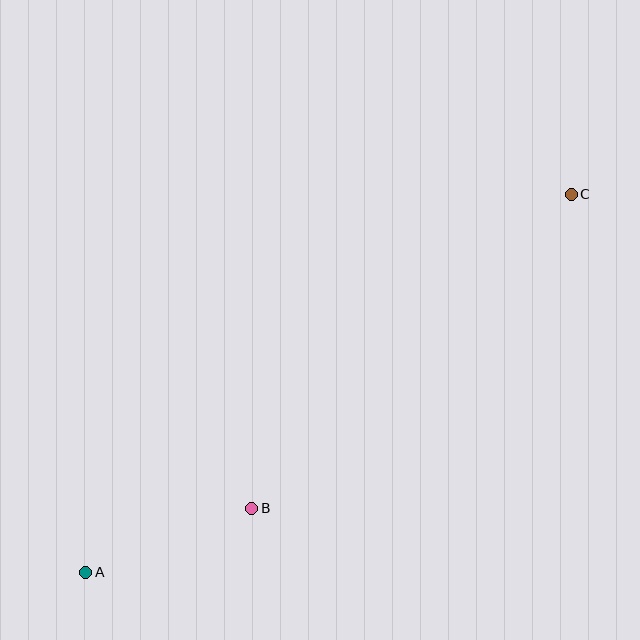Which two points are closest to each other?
Points A and B are closest to each other.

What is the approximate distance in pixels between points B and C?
The distance between B and C is approximately 448 pixels.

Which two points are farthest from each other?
Points A and C are farthest from each other.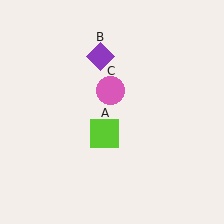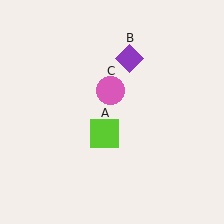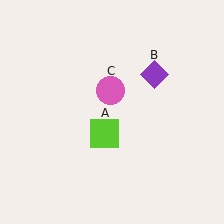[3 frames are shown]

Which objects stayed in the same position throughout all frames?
Lime square (object A) and pink circle (object C) remained stationary.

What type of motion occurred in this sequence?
The purple diamond (object B) rotated clockwise around the center of the scene.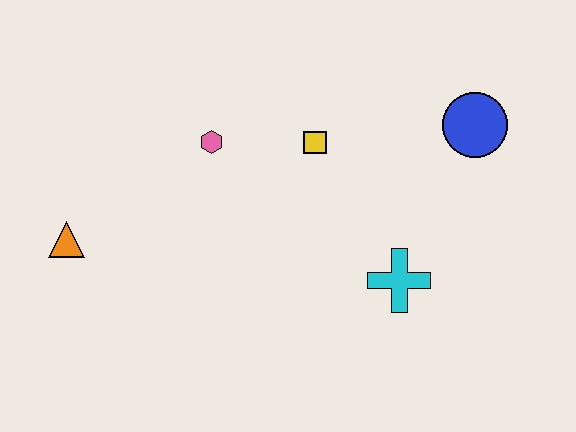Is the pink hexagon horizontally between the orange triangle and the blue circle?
Yes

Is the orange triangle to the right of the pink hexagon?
No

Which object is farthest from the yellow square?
The orange triangle is farthest from the yellow square.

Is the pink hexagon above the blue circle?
No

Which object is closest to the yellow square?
The pink hexagon is closest to the yellow square.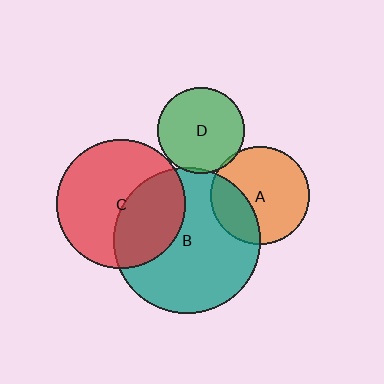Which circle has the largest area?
Circle B (teal).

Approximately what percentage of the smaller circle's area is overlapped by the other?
Approximately 5%.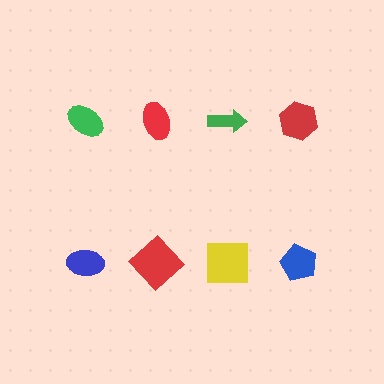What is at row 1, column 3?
A green arrow.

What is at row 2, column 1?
A blue ellipse.